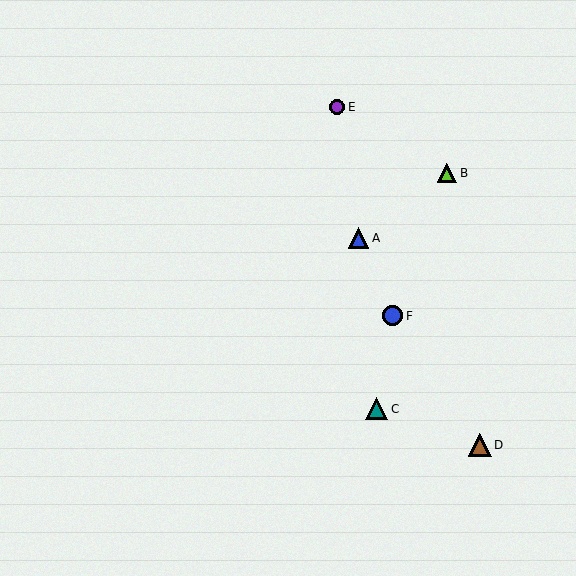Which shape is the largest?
The brown triangle (labeled D) is the largest.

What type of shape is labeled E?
Shape E is a purple circle.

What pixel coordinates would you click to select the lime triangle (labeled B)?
Click at (447, 173) to select the lime triangle B.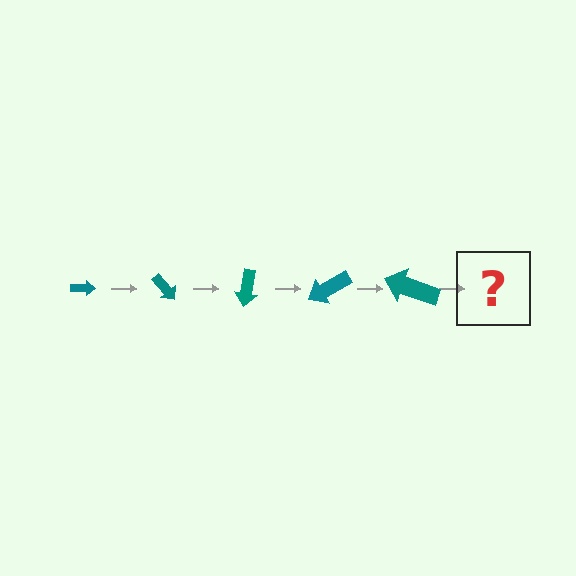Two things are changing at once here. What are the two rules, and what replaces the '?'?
The two rules are that the arrow grows larger each step and it rotates 50 degrees each step. The '?' should be an arrow, larger than the previous one and rotated 250 degrees from the start.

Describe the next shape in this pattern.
It should be an arrow, larger than the previous one and rotated 250 degrees from the start.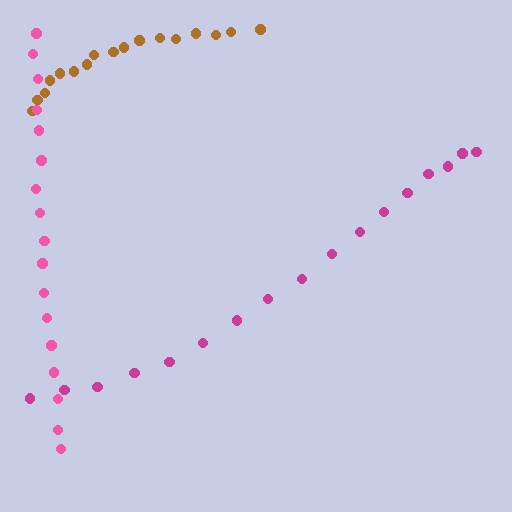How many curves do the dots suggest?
There are 3 distinct paths.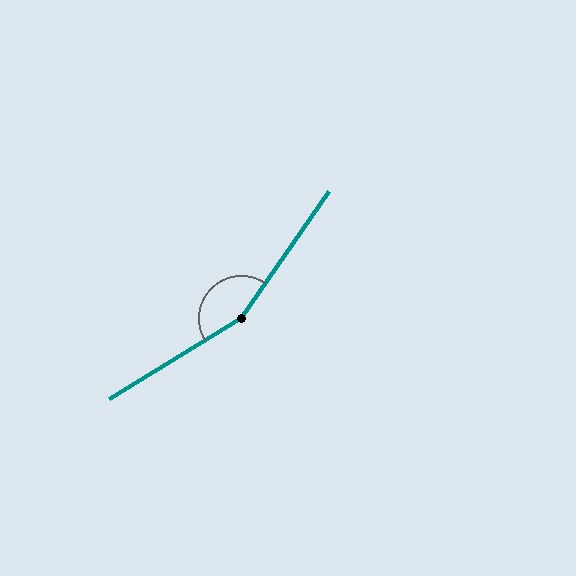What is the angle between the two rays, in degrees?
Approximately 156 degrees.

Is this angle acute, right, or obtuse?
It is obtuse.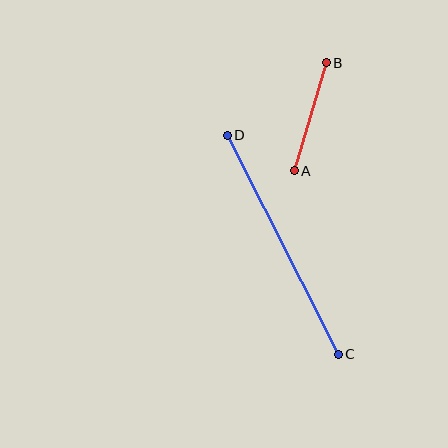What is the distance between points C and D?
The distance is approximately 245 pixels.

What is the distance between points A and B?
The distance is approximately 112 pixels.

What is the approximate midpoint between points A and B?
The midpoint is at approximately (310, 117) pixels.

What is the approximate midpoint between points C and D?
The midpoint is at approximately (283, 245) pixels.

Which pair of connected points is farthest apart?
Points C and D are farthest apart.